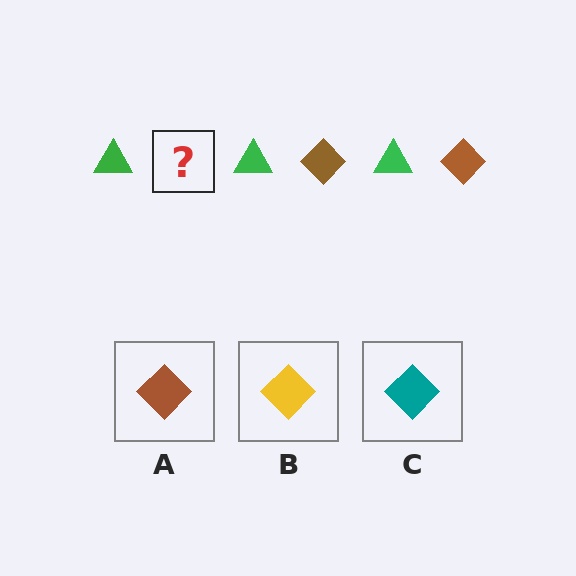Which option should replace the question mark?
Option A.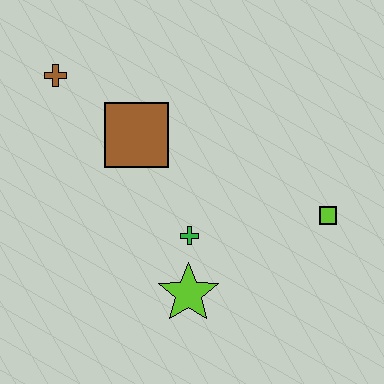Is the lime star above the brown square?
No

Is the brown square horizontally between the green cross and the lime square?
No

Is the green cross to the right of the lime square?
No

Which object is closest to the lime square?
The green cross is closest to the lime square.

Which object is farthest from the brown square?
The lime square is farthest from the brown square.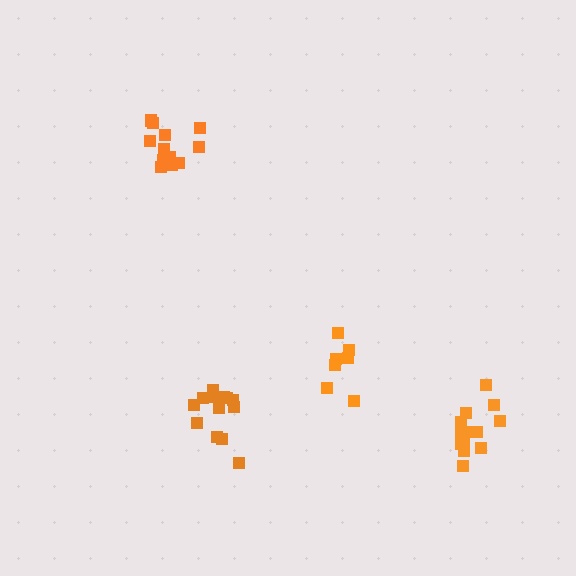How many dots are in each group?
Group 1: 13 dots, Group 2: 7 dots, Group 3: 13 dots, Group 4: 13 dots (46 total).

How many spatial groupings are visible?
There are 4 spatial groupings.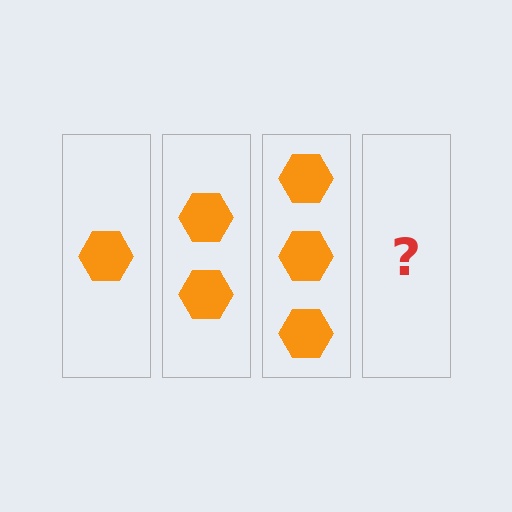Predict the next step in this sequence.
The next step is 4 hexagons.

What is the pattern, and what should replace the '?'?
The pattern is that each step adds one more hexagon. The '?' should be 4 hexagons.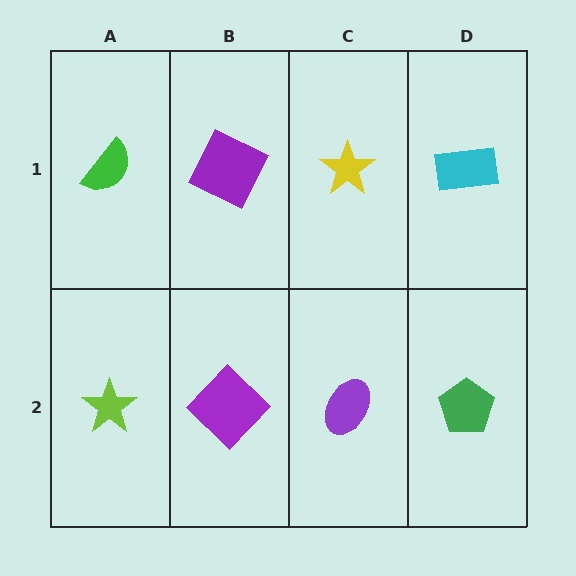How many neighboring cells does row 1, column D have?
2.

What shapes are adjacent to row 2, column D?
A cyan rectangle (row 1, column D), a purple ellipse (row 2, column C).